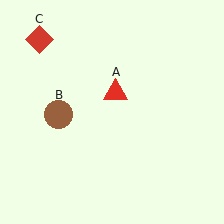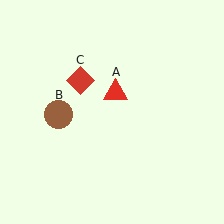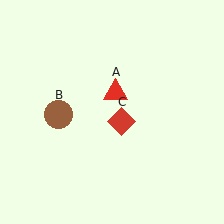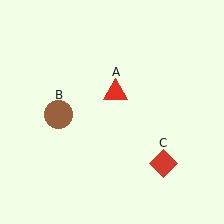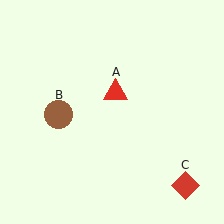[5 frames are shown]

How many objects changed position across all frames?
1 object changed position: red diamond (object C).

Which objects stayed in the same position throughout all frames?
Red triangle (object A) and brown circle (object B) remained stationary.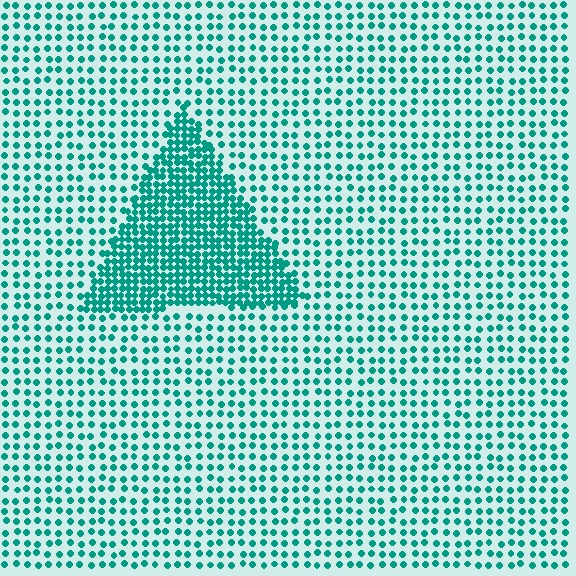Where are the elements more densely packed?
The elements are more densely packed inside the triangle boundary.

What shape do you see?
I see a triangle.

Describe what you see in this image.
The image contains small teal elements arranged at two different densities. A triangle-shaped region is visible where the elements are more densely packed than the surrounding area.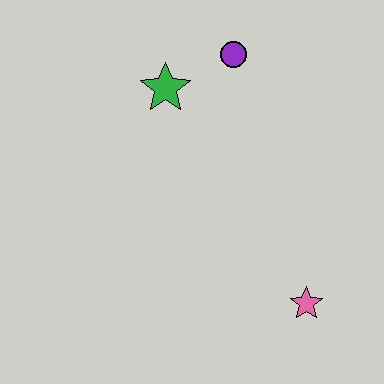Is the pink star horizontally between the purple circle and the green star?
No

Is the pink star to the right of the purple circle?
Yes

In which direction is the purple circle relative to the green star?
The purple circle is to the right of the green star.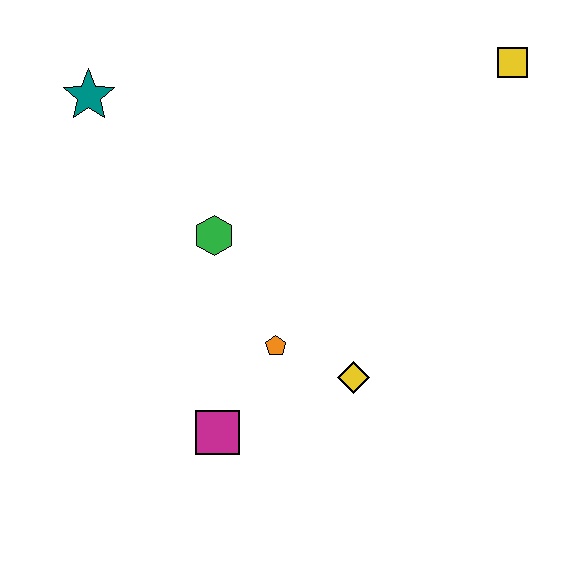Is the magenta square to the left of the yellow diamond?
Yes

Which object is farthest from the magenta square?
The yellow square is farthest from the magenta square.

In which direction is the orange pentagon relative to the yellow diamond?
The orange pentagon is to the left of the yellow diamond.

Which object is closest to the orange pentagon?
The yellow diamond is closest to the orange pentagon.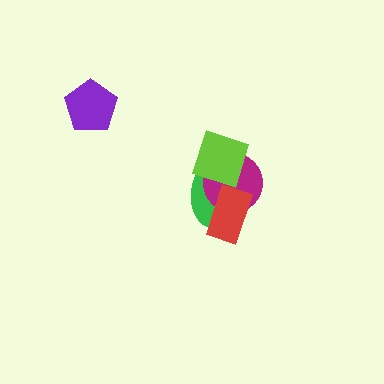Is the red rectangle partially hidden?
No, no other shape covers it.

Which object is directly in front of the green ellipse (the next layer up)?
The magenta circle is directly in front of the green ellipse.